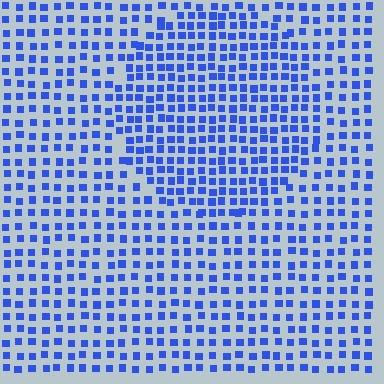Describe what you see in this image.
The image contains small blue elements arranged at two different densities. A circle-shaped region is visible where the elements are more densely packed than the surrounding area.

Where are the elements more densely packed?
The elements are more densely packed inside the circle boundary.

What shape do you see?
I see a circle.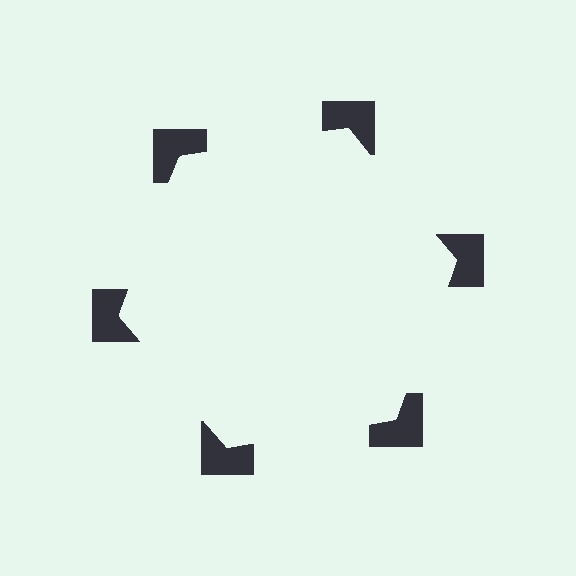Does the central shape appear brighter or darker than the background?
It typically appears slightly brighter than the background, even though no actual brightness change is drawn.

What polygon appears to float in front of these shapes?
An illusory hexagon — its edges are inferred from the aligned wedge cuts in the notched squares, not physically drawn.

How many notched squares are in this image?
There are 6 — one at each vertex of the illusory hexagon.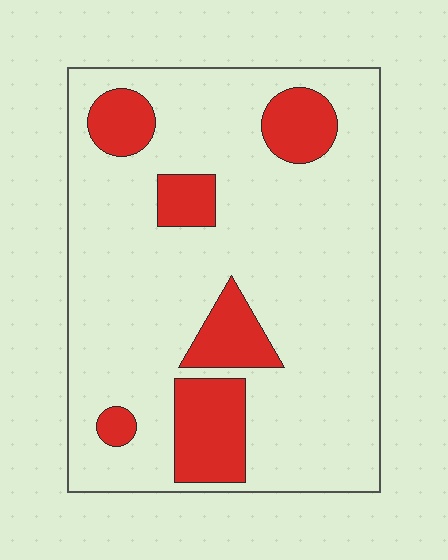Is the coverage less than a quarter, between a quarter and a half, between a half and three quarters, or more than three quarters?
Less than a quarter.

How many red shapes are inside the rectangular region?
6.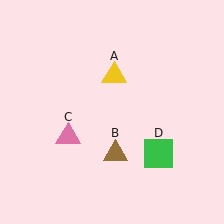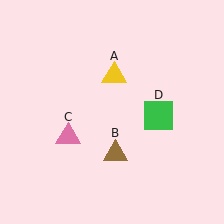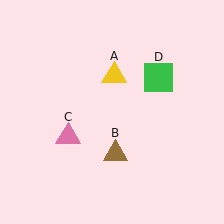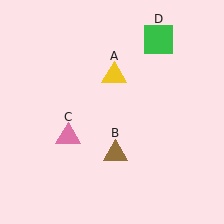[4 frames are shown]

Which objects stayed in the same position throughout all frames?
Yellow triangle (object A) and brown triangle (object B) and pink triangle (object C) remained stationary.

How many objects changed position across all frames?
1 object changed position: green square (object D).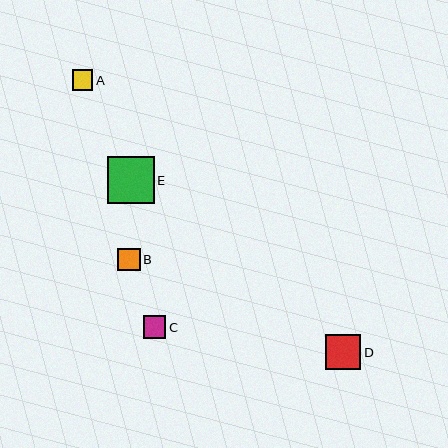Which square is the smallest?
Square A is the smallest with a size of approximately 21 pixels.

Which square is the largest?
Square E is the largest with a size of approximately 47 pixels.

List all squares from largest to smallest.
From largest to smallest: E, D, C, B, A.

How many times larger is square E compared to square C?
Square E is approximately 2.1 times the size of square C.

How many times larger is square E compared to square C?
Square E is approximately 2.1 times the size of square C.